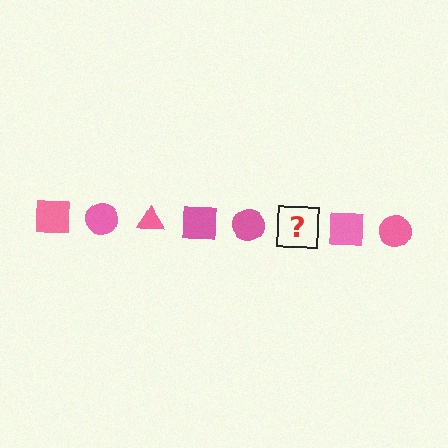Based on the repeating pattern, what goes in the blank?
The blank should be a pink triangle.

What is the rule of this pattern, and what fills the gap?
The rule is that the pattern cycles through square, circle, triangle shapes in pink. The gap should be filled with a pink triangle.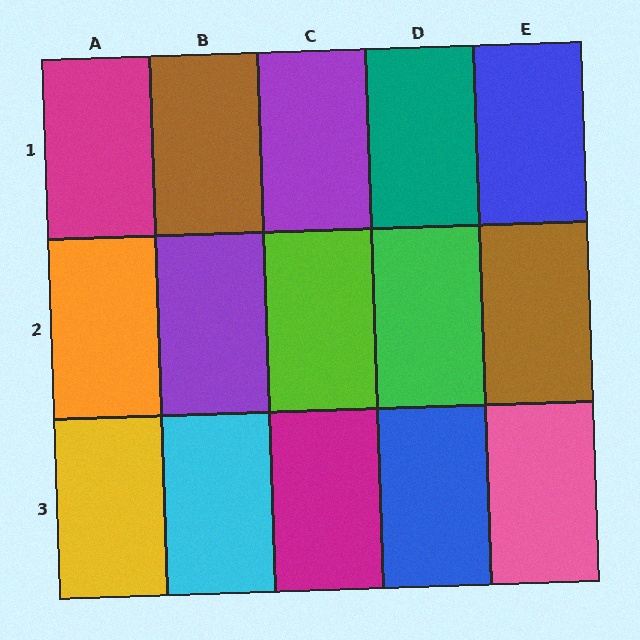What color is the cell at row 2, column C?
Lime.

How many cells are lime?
1 cell is lime.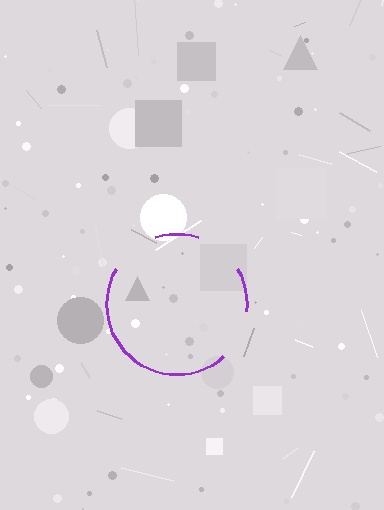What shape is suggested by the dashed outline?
The dashed outline suggests a circle.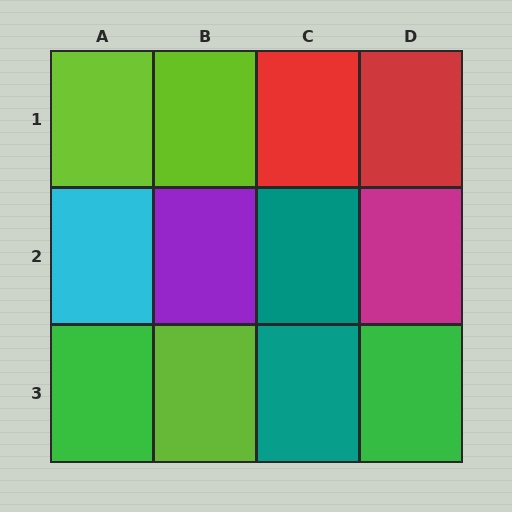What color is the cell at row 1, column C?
Red.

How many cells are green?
2 cells are green.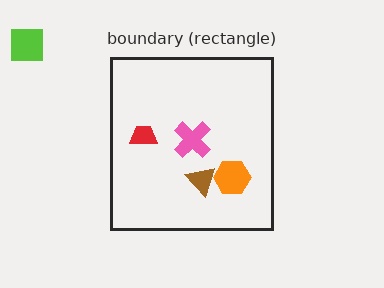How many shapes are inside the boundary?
4 inside, 1 outside.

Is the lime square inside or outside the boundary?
Outside.